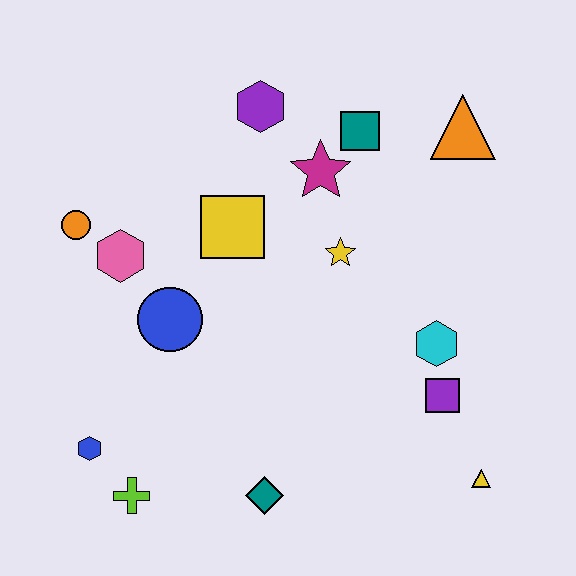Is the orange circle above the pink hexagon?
Yes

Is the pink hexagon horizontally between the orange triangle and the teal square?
No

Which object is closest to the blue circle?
The pink hexagon is closest to the blue circle.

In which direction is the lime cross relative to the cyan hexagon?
The lime cross is to the left of the cyan hexagon.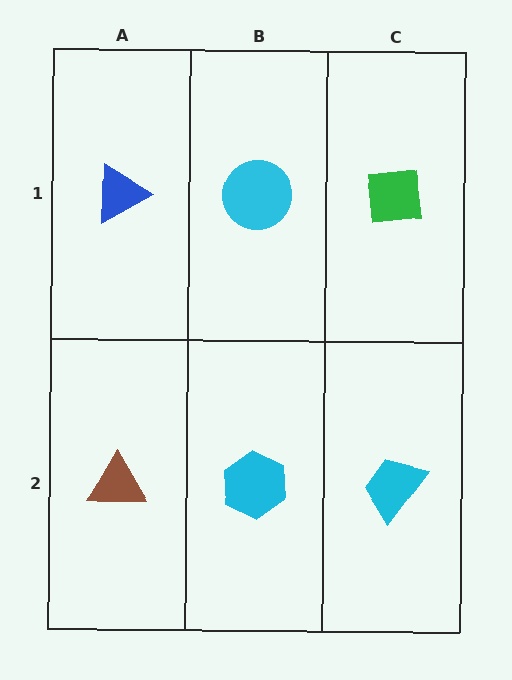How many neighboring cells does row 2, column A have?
2.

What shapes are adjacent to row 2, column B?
A cyan circle (row 1, column B), a brown triangle (row 2, column A), a cyan trapezoid (row 2, column C).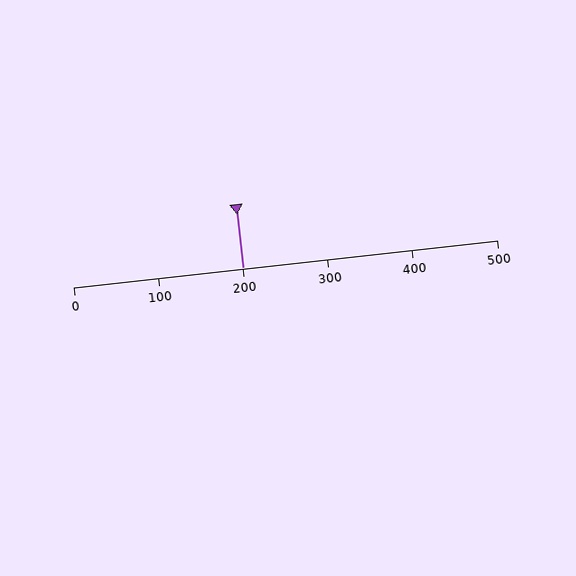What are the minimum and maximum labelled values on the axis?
The axis runs from 0 to 500.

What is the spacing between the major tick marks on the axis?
The major ticks are spaced 100 apart.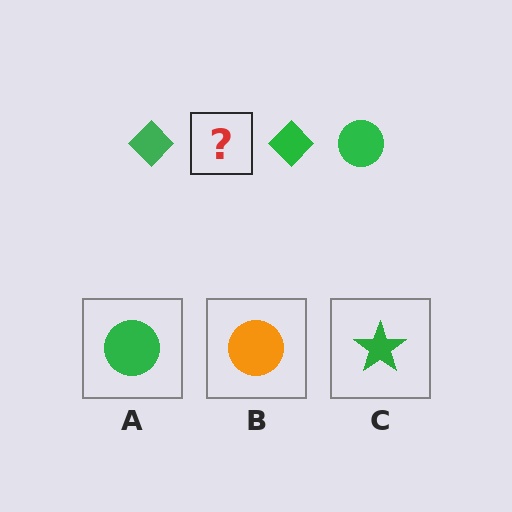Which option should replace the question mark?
Option A.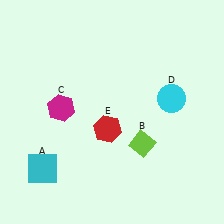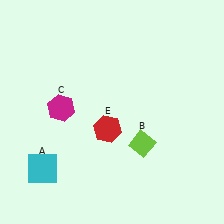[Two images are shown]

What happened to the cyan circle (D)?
The cyan circle (D) was removed in Image 2. It was in the top-right area of Image 1.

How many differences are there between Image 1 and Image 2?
There is 1 difference between the two images.